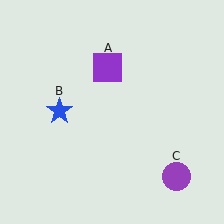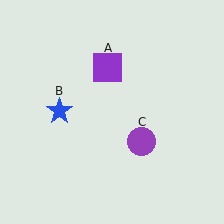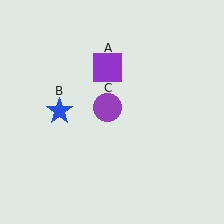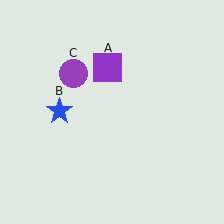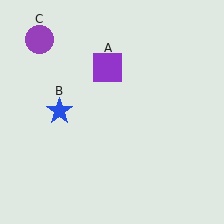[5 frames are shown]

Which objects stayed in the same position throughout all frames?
Purple square (object A) and blue star (object B) remained stationary.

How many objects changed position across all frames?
1 object changed position: purple circle (object C).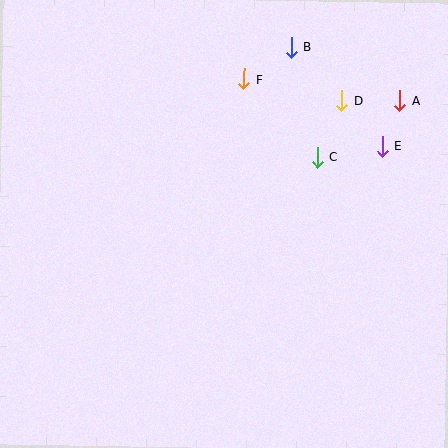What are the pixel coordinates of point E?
Point E is at (383, 146).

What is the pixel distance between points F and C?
The distance between F and C is 107 pixels.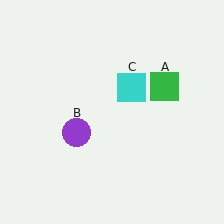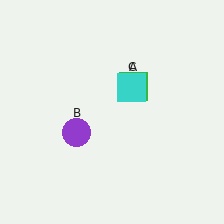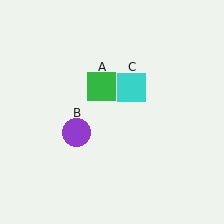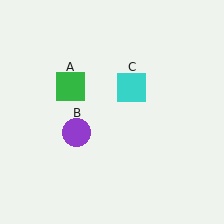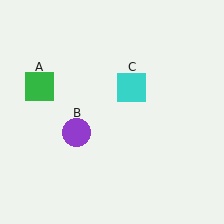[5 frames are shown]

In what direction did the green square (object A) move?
The green square (object A) moved left.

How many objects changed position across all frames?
1 object changed position: green square (object A).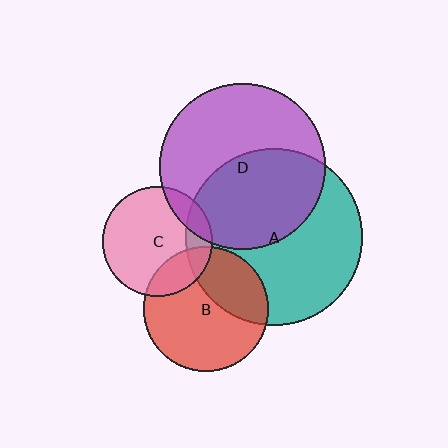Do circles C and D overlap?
Yes.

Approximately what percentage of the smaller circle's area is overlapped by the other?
Approximately 15%.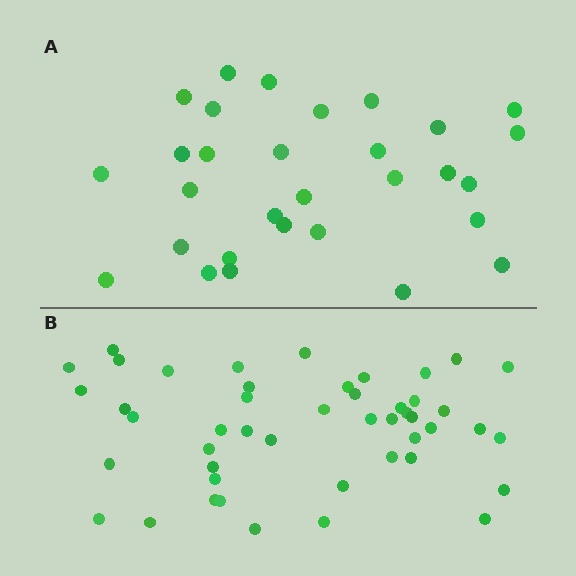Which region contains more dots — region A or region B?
Region B (the bottom region) has more dots.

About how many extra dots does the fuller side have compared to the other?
Region B has approximately 15 more dots than region A.